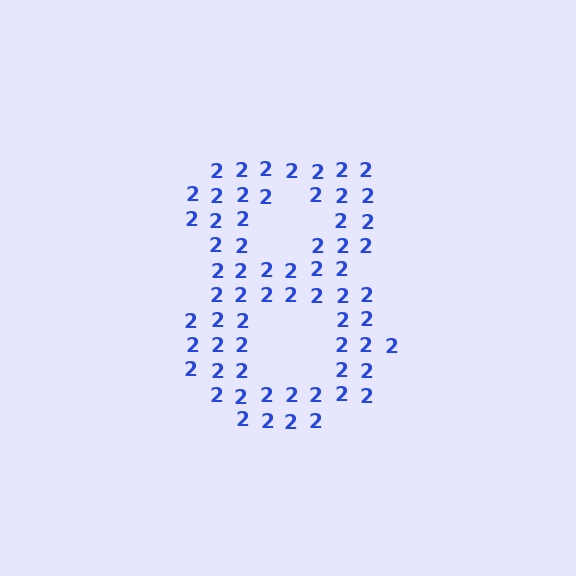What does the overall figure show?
The overall figure shows the digit 8.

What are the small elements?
The small elements are digit 2's.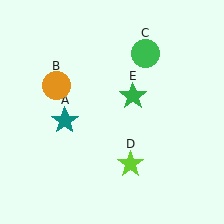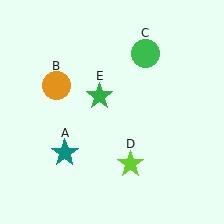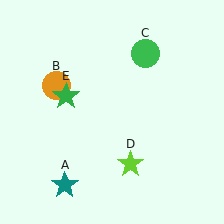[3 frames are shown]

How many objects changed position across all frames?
2 objects changed position: teal star (object A), green star (object E).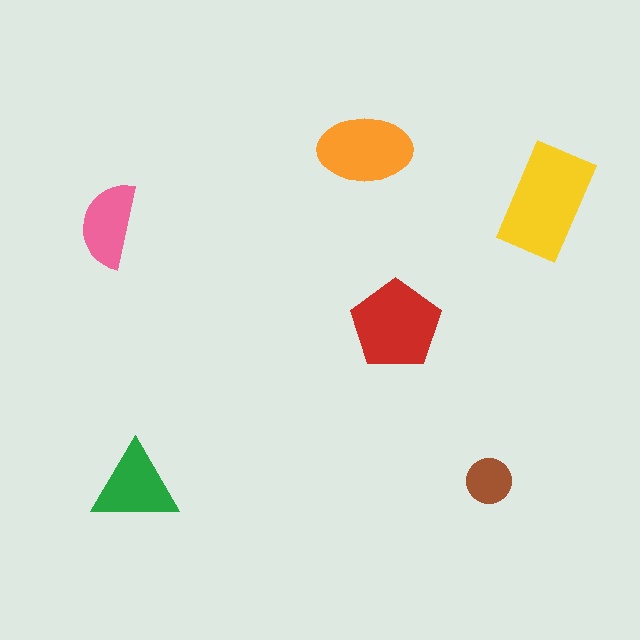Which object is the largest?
The yellow rectangle.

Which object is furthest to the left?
The pink semicircle is leftmost.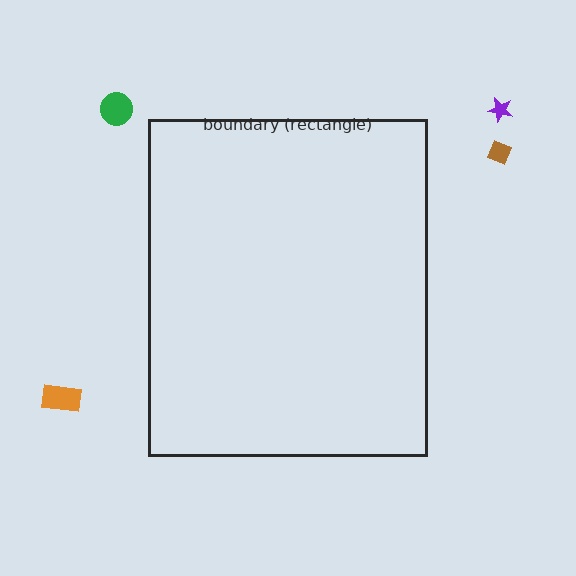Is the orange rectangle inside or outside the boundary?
Outside.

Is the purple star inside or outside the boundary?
Outside.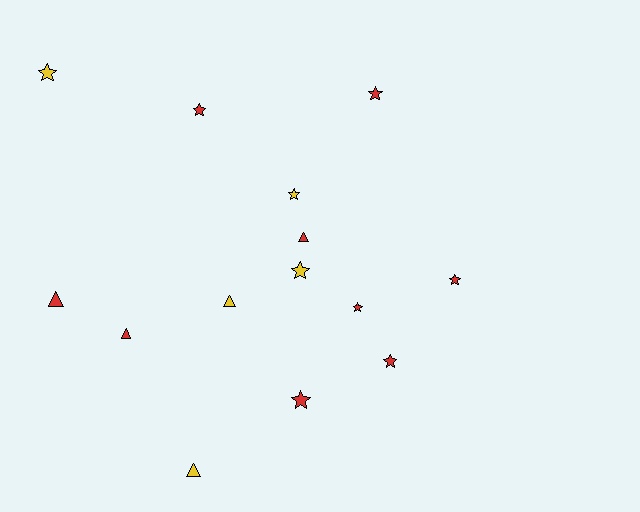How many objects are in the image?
There are 14 objects.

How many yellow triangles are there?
There are 2 yellow triangles.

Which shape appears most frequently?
Star, with 9 objects.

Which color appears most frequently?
Red, with 9 objects.